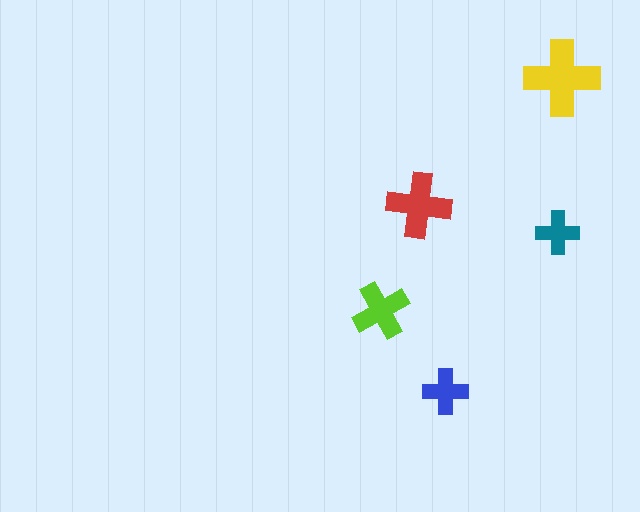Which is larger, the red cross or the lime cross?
The red one.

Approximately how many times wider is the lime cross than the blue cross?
About 1.5 times wider.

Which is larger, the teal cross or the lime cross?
The lime one.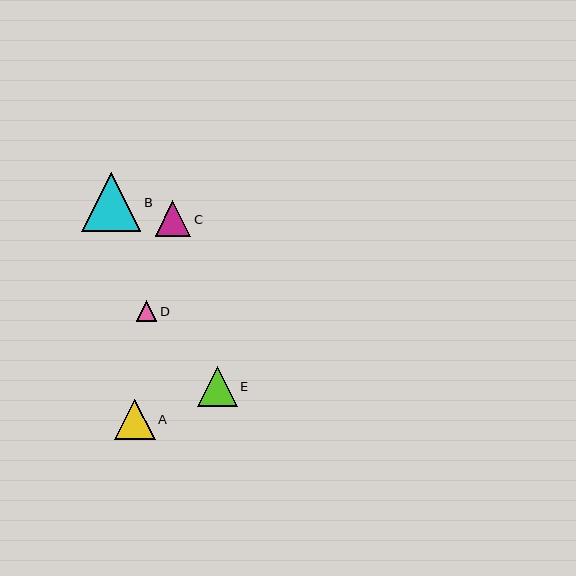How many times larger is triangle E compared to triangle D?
Triangle E is approximately 1.9 times the size of triangle D.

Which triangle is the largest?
Triangle B is the largest with a size of approximately 59 pixels.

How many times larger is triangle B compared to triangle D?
Triangle B is approximately 2.8 times the size of triangle D.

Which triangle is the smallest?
Triangle D is the smallest with a size of approximately 21 pixels.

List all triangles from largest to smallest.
From largest to smallest: B, A, E, C, D.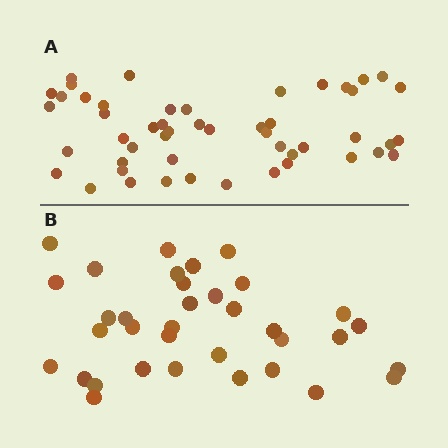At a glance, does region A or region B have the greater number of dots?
Region A (the top region) has more dots.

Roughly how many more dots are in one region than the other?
Region A has approximately 15 more dots than region B.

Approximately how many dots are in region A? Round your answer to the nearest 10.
About 50 dots.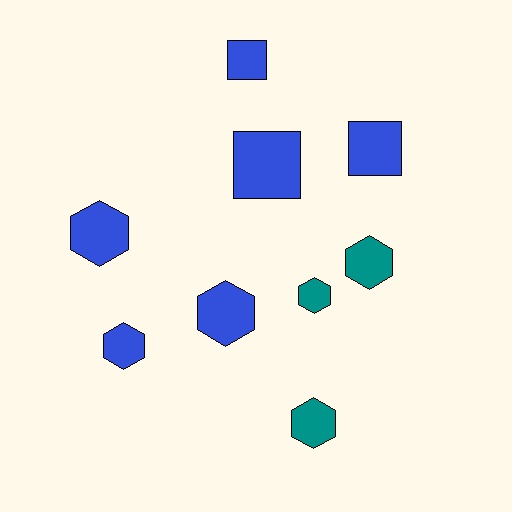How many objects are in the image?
There are 9 objects.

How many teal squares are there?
There are no teal squares.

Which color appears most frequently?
Blue, with 6 objects.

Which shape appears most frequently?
Hexagon, with 6 objects.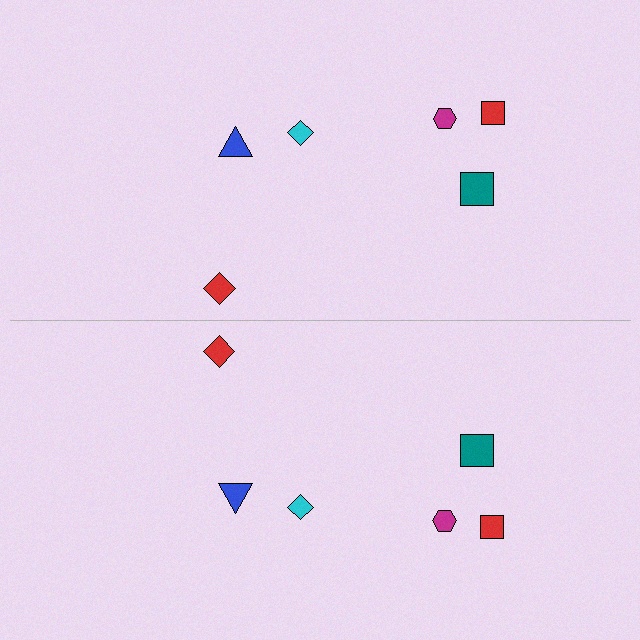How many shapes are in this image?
There are 12 shapes in this image.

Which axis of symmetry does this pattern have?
The pattern has a horizontal axis of symmetry running through the center of the image.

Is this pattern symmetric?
Yes, this pattern has bilateral (reflection) symmetry.